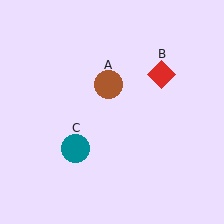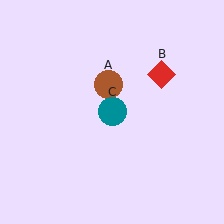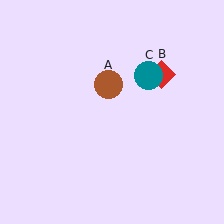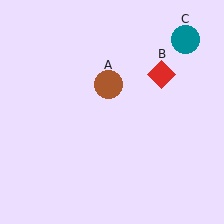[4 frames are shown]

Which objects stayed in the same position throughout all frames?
Brown circle (object A) and red diamond (object B) remained stationary.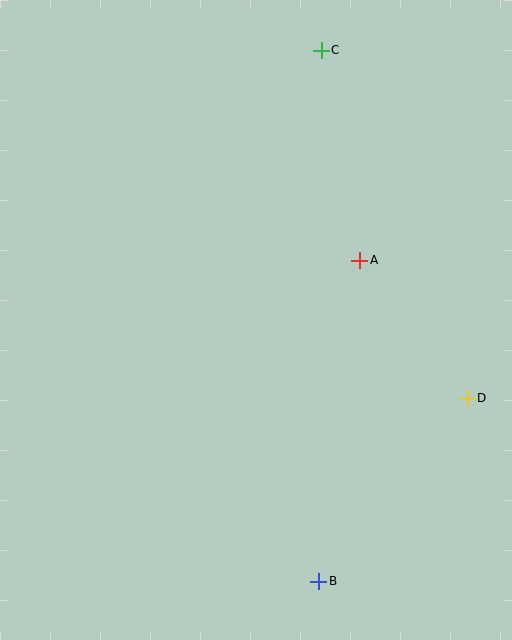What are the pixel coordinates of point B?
Point B is at (319, 581).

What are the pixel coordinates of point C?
Point C is at (321, 50).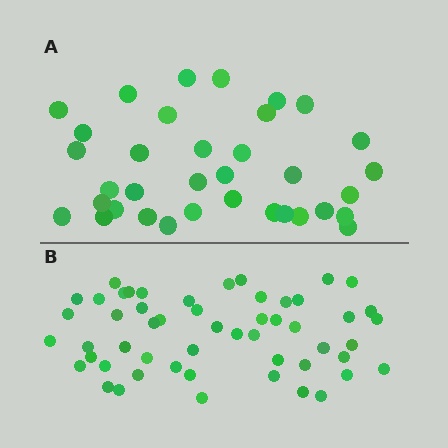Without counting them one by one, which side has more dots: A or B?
Region B (the bottom region) has more dots.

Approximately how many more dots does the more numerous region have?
Region B has approximately 20 more dots than region A.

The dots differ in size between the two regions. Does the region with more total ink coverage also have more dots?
No. Region A has more total ink coverage because its dots are larger, but region B actually contains more individual dots. Total area can be misleading — the number of items is what matters here.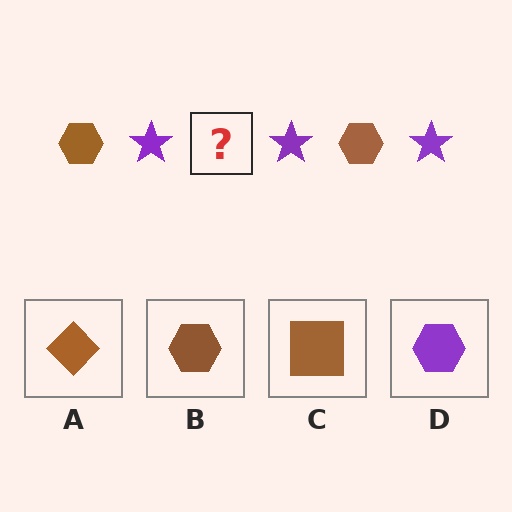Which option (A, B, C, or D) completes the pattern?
B.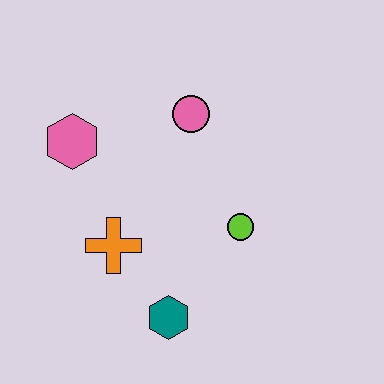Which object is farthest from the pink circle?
The teal hexagon is farthest from the pink circle.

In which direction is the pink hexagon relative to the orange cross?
The pink hexagon is above the orange cross.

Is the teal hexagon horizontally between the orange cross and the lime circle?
Yes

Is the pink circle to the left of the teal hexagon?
No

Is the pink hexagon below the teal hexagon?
No